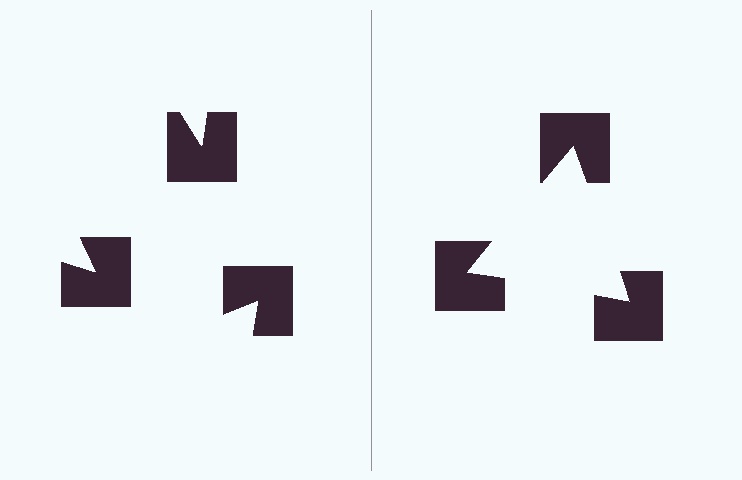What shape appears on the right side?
An illusory triangle.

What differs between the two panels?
The notched squares are positioned identically on both sides; only the wedge orientations differ. On the right they align to a triangle; on the left they are misaligned.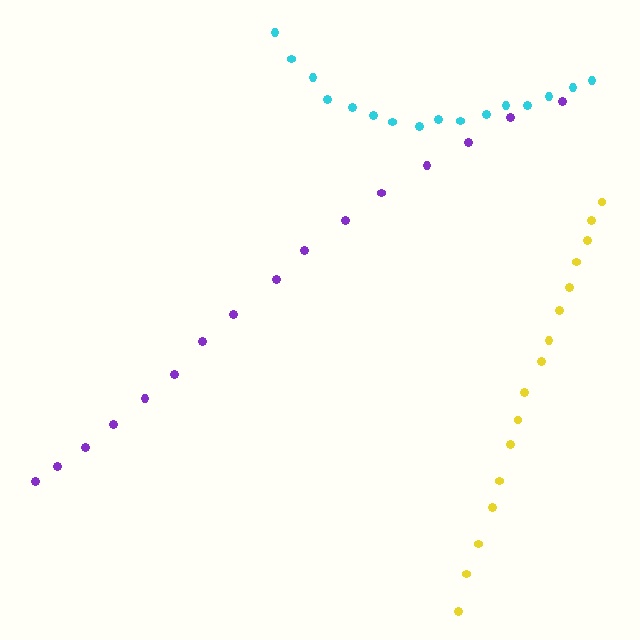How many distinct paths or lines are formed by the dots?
There are 3 distinct paths.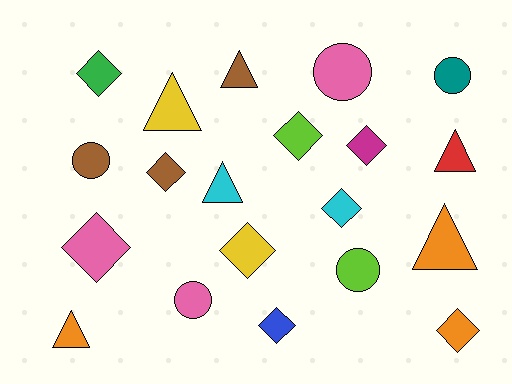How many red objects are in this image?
There is 1 red object.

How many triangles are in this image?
There are 6 triangles.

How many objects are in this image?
There are 20 objects.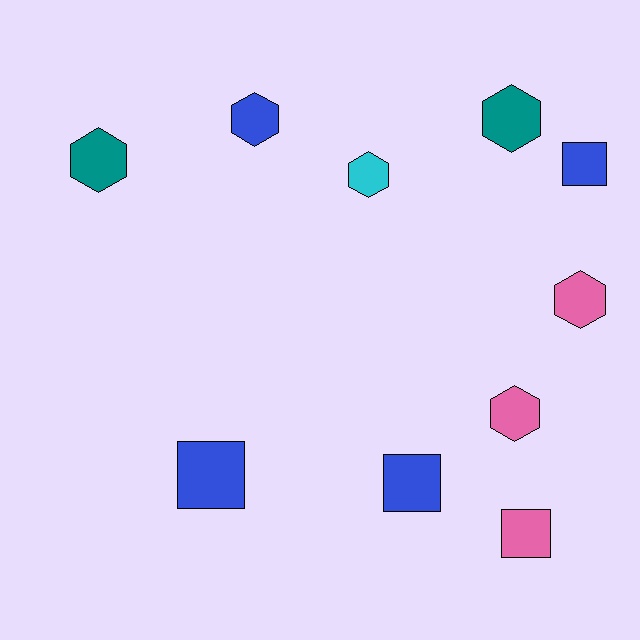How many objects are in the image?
There are 10 objects.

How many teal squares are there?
There are no teal squares.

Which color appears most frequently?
Blue, with 4 objects.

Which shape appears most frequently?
Hexagon, with 6 objects.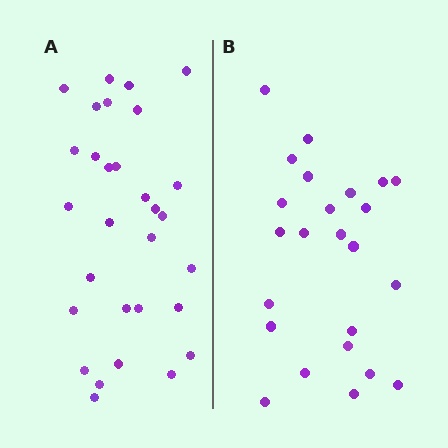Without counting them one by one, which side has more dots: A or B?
Region A (the left region) has more dots.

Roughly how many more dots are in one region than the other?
Region A has about 6 more dots than region B.